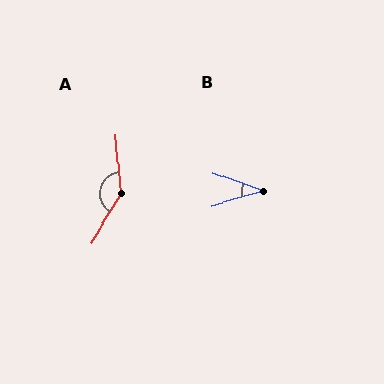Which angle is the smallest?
B, at approximately 35 degrees.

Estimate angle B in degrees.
Approximately 35 degrees.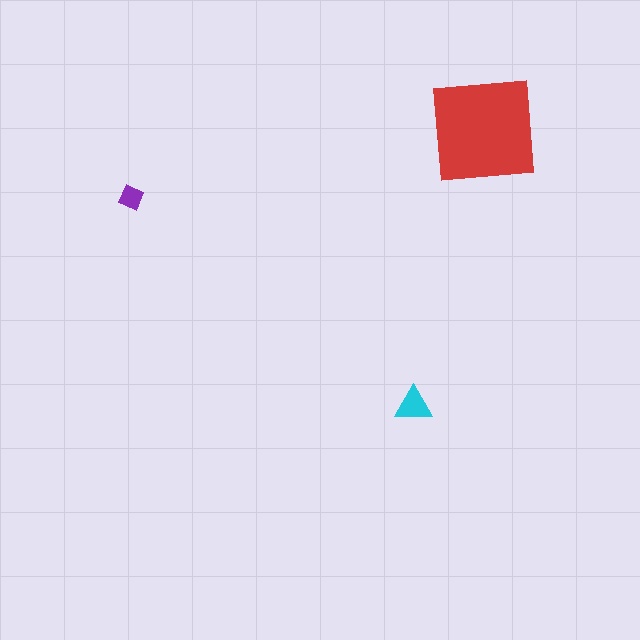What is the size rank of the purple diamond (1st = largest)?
3rd.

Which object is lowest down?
The cyan triangle is bottommost.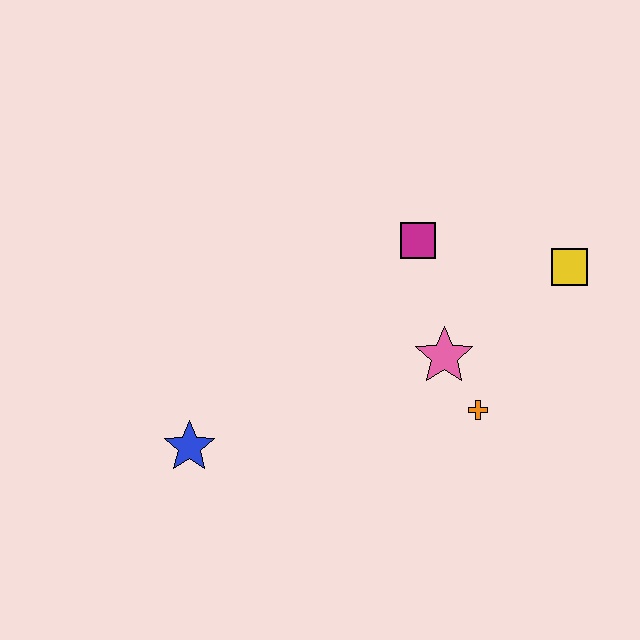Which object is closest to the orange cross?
The pink star is closest to the orange cross.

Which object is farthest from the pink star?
The blue star is farthest from the pink star.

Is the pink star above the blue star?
Yes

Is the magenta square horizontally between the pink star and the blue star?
Yes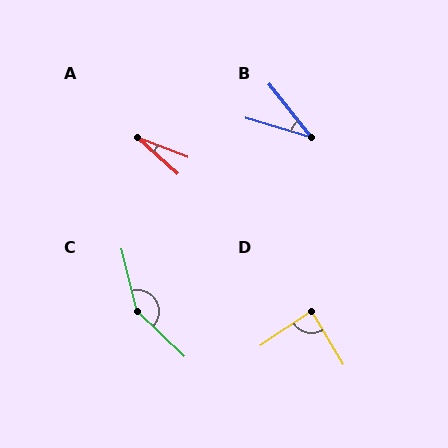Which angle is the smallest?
A, at approximately 21 degrees.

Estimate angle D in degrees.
Approximately 87 degrees.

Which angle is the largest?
C, at approximately 147 degrees.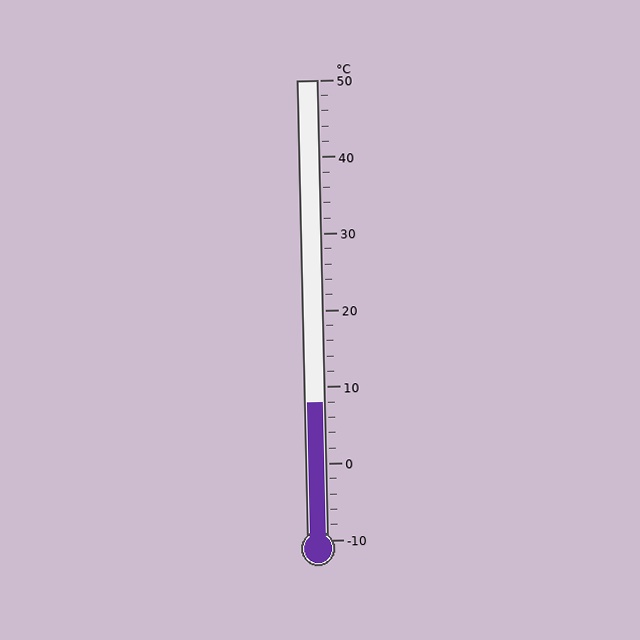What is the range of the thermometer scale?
The thermometer scale ranges from -10°C to 50°C.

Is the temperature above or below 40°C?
The temperature is below 40°C.